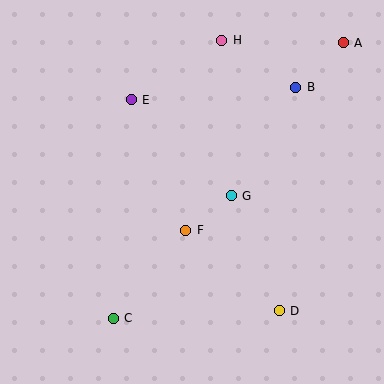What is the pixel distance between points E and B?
The distance between E and B is 165 pixels.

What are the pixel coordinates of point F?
Point F is at (186, 230).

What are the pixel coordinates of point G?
Point G is at (231, 196).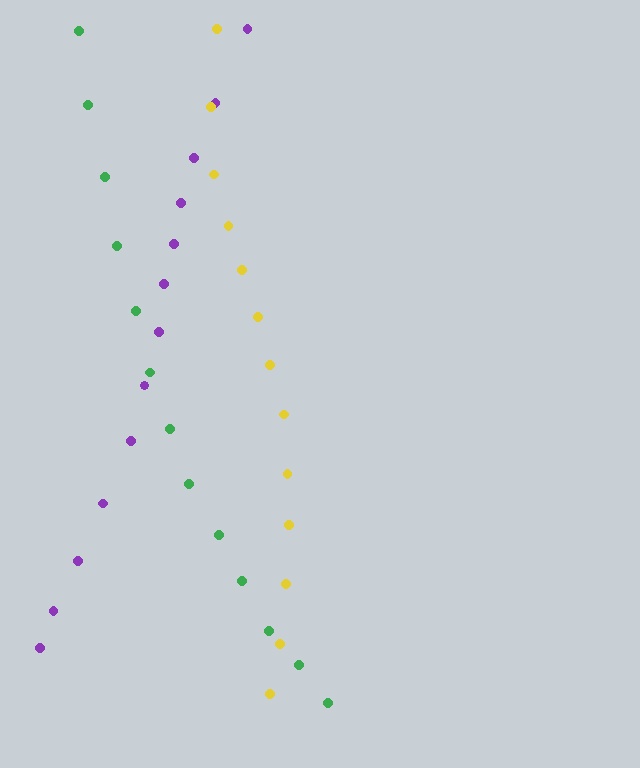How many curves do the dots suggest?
There are 3 distinct paths.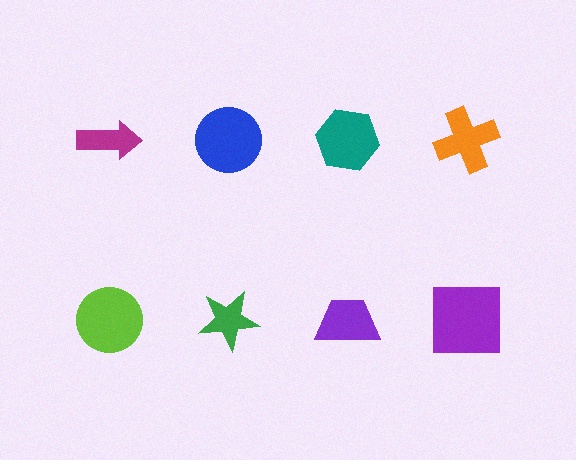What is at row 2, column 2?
A green star.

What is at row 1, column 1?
A magenta arrow.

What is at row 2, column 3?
A purple trapezoid.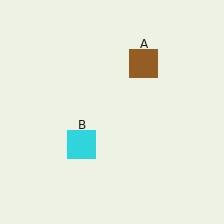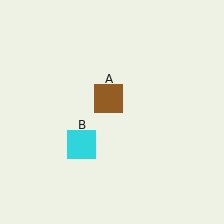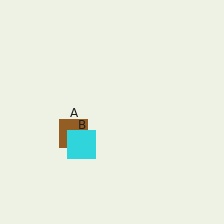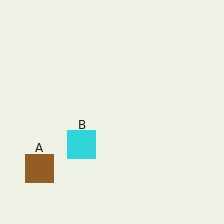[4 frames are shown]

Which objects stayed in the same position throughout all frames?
Cyan square (object B) remained stationary.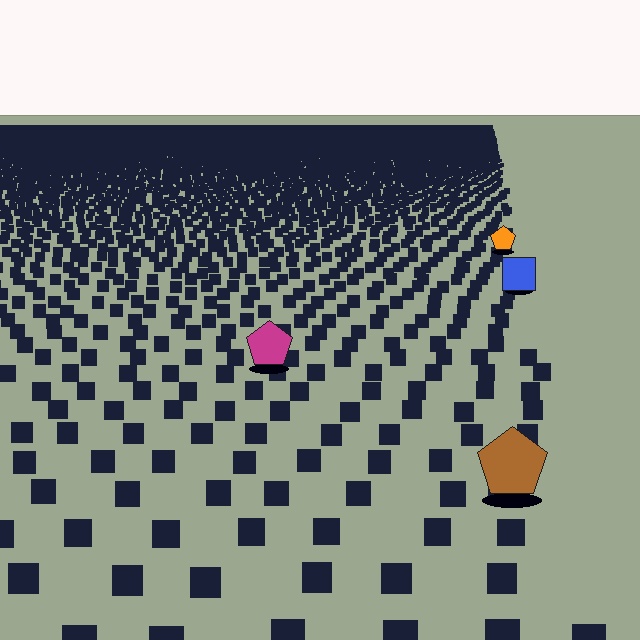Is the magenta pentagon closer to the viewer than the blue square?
Yes. The magenta pentagon is closer — you can tell from the texture gradient: the ground texture is coarser near it.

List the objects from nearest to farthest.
From nearest to farthest: the brown pentagon, the magenta pentagon, the blue square, the orange pentagon.